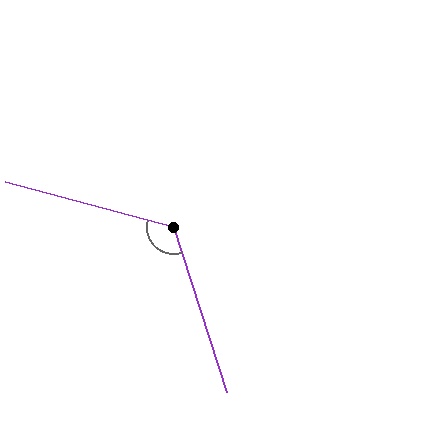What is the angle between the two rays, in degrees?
Approximately 123 degrees.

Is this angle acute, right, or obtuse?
It is obtuse.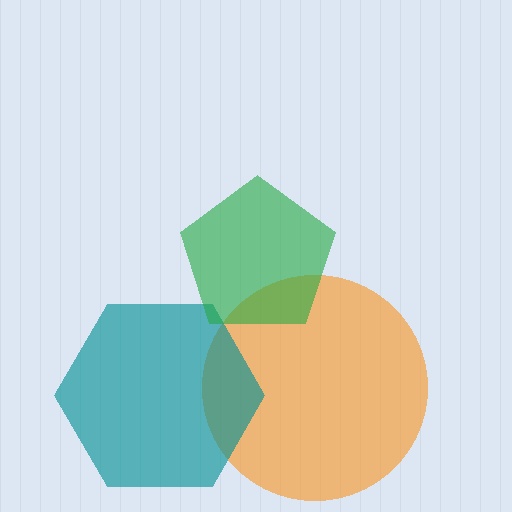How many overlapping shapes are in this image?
There are 3 overlapping shapes in the image.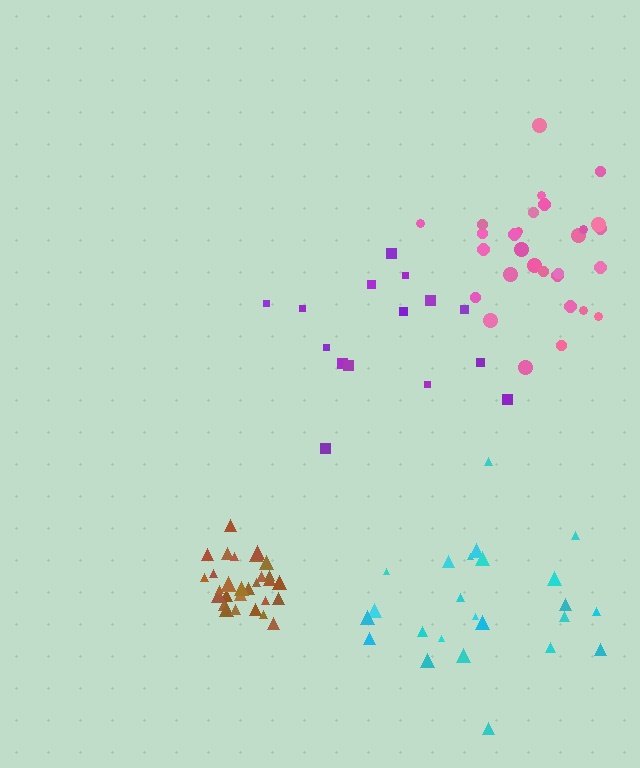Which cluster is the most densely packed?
Brown.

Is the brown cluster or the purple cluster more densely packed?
Brown.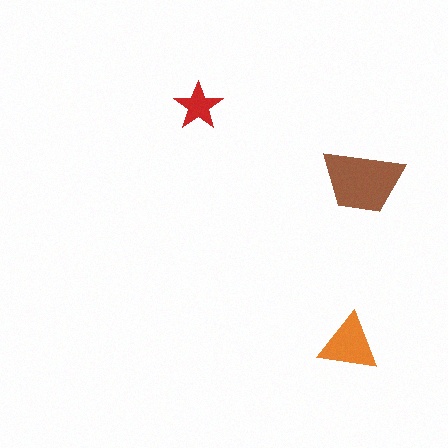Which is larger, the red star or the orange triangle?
The orange triangle.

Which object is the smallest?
The red star.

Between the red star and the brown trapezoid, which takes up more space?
The brown trapezoid.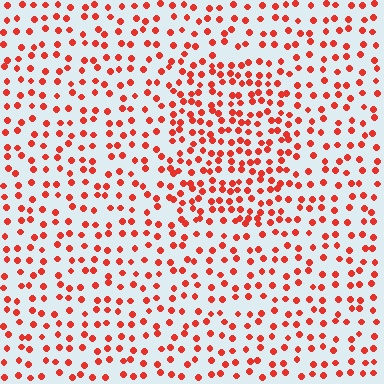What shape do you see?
I see a rectangle.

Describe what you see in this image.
The image contains small red elements arranged at two different densities. A rectangle-shaped region is visible where the elements are more densely packed than the surrounding area.